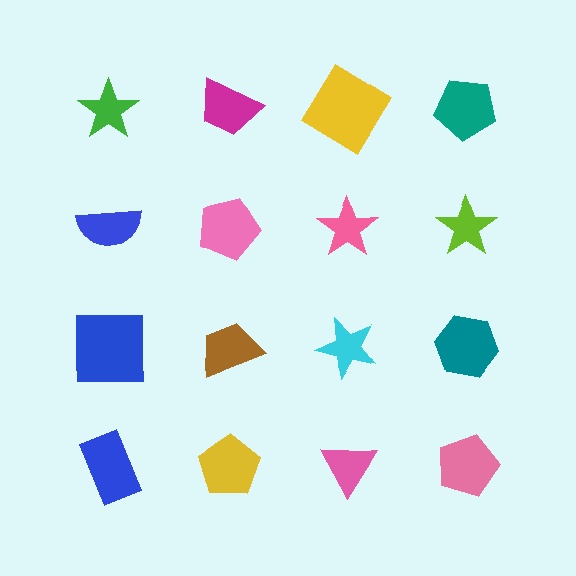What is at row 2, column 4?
A lime star.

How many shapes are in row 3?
4 shapes.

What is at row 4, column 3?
A pink triangle.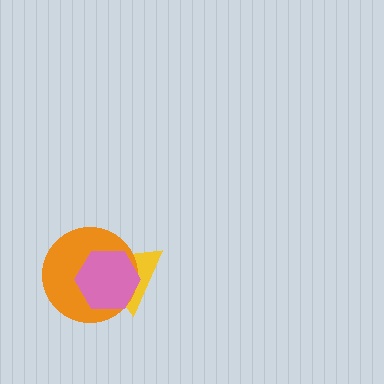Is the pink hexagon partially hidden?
No, no other shape covers it.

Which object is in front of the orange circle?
The pink hexagon is in front of the orange circle.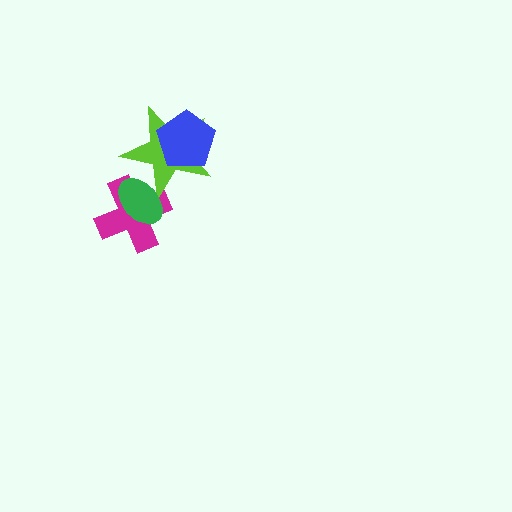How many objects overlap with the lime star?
3 objects overlap with the lime star.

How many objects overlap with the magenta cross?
2 objects overlap with the magenta cross.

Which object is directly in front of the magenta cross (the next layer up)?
The lime star is directly in front of the magenta cross.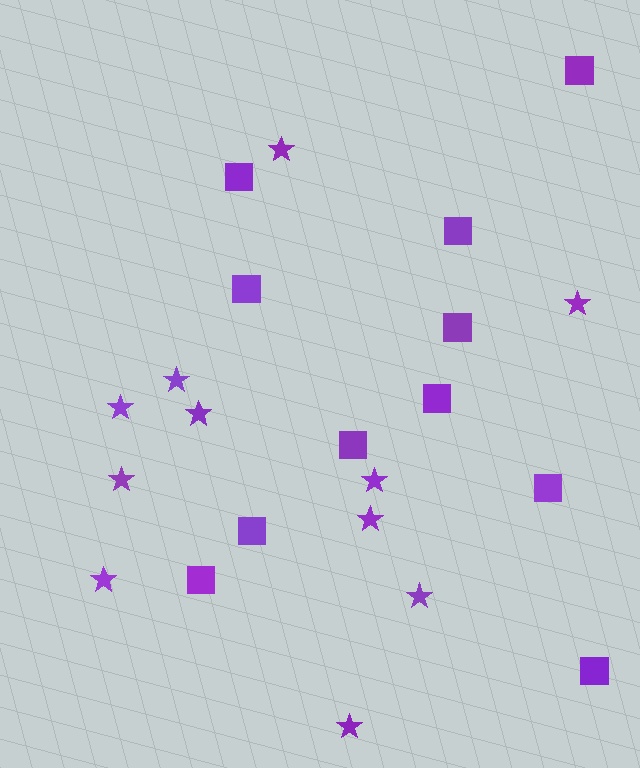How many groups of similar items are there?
There are 2 groups: one group of stars (11) and one group of squares (11).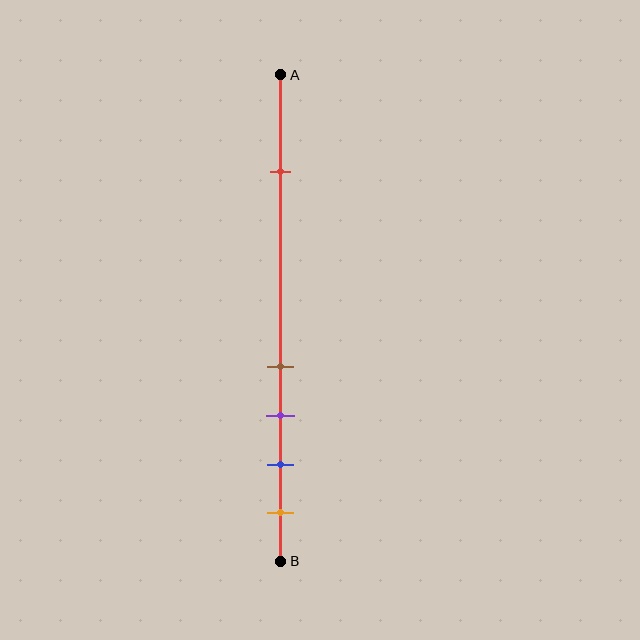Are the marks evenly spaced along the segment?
No, the marks are not evenly spaced.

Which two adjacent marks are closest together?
The brown and purple marks are the closest adjacent pair.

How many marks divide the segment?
There are 5 marks dividing the segment.